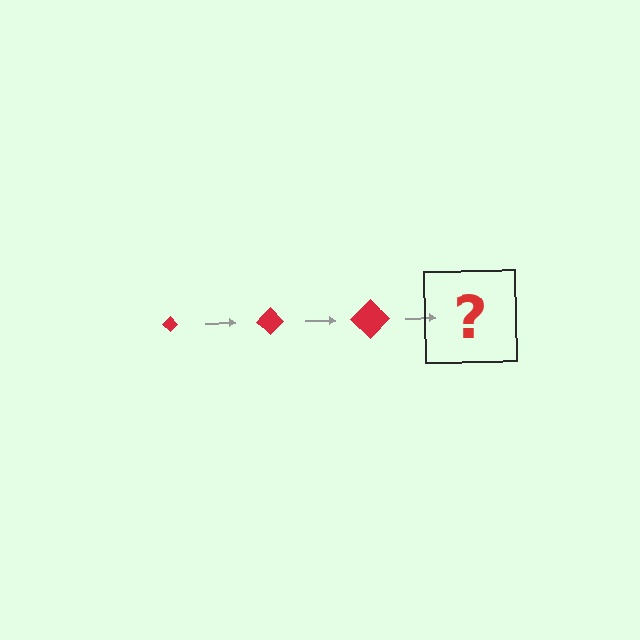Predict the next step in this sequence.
The next step is a red diamond, larger than the previous one.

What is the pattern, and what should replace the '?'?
The pattern is that the diamond gets progressively larger each step. The '?' should be a red diamond, larger than the previous one.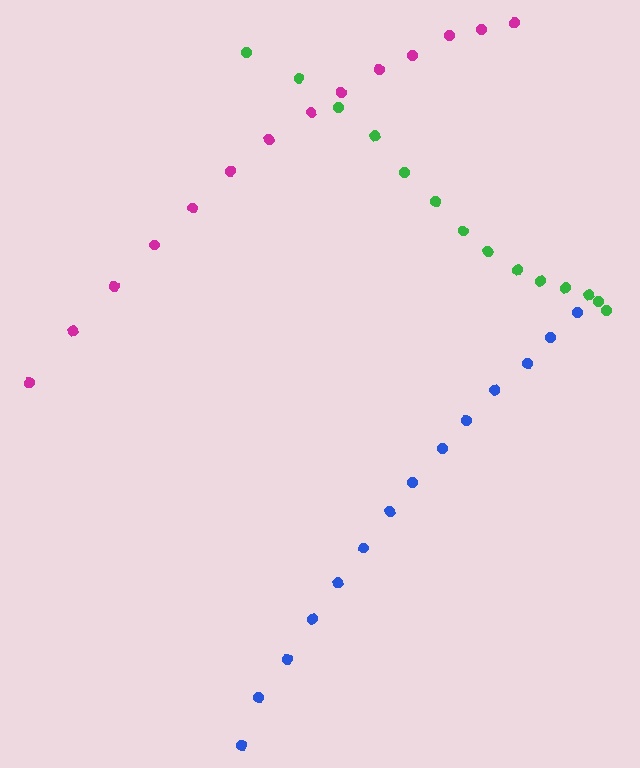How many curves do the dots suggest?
There are 3 distinct paths.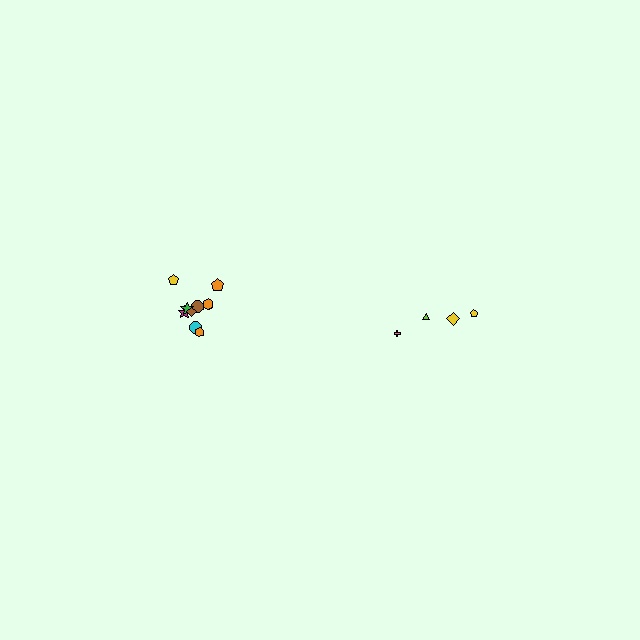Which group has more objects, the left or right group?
The left group.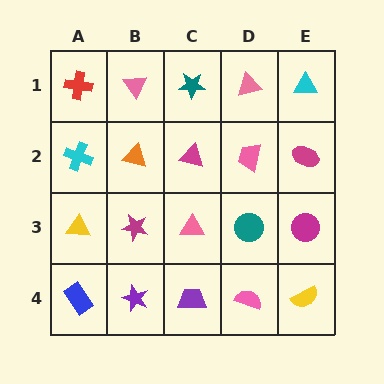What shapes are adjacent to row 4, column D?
A teal circle (row 3, column D), a purple trapezoid (row 4, column C), a yellow semicircle (row 4, column E).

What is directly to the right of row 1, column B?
A teal star.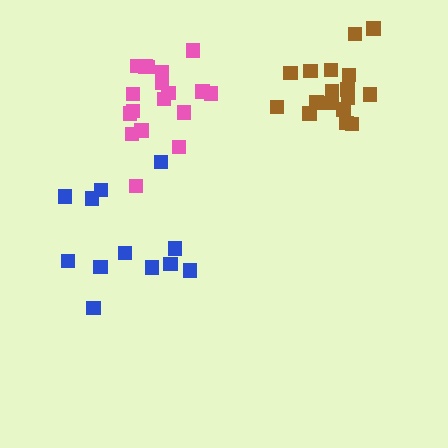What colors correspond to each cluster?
The clusters are colored: blue, brown, pink.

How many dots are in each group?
Group 1: 12 dots, Group 2: 17 dots, Group 3: 18 dots (47 total).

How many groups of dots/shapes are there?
There are 3 groups.